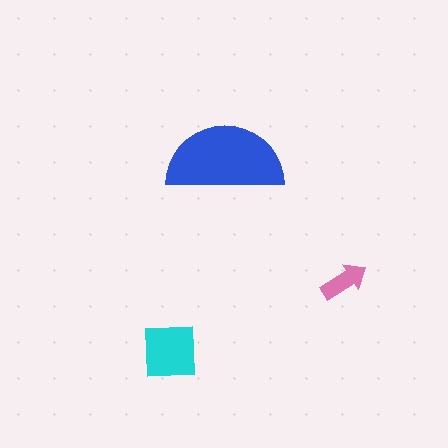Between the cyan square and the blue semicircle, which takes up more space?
The blue semicircle.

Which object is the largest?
The blue semicircle.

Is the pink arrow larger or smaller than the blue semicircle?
Smaller.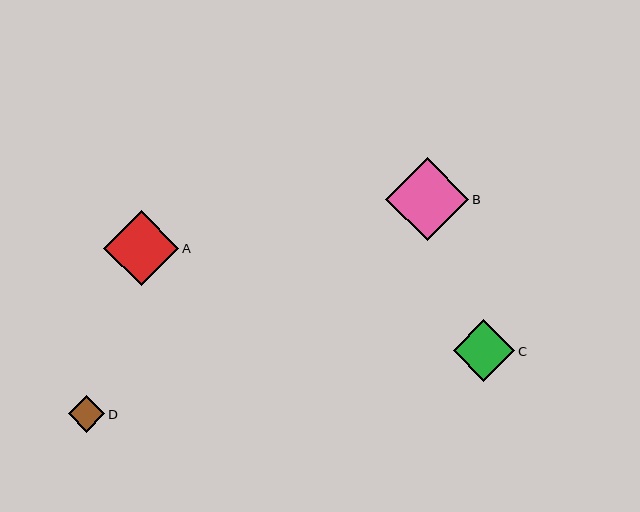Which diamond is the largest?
Diamond B is the largest with a size of approximately 84 pixels.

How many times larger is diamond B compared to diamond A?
Diamond B is approximately 1.1 times the size of diamond A.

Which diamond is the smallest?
Diamond D is the smallest with a size of approximately 36 pixels.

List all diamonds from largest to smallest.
From largest to smallest: B, A, C, D.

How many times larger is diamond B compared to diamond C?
Diamond B is approximately 1.4 times the size of diamond C.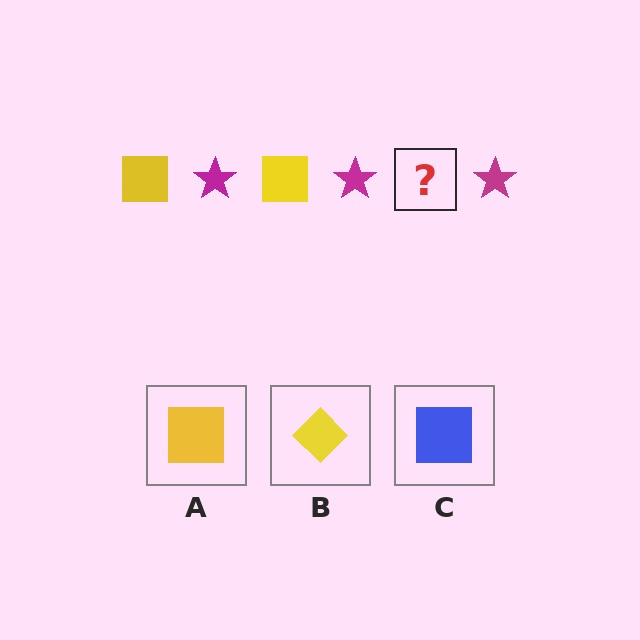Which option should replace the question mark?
Option A.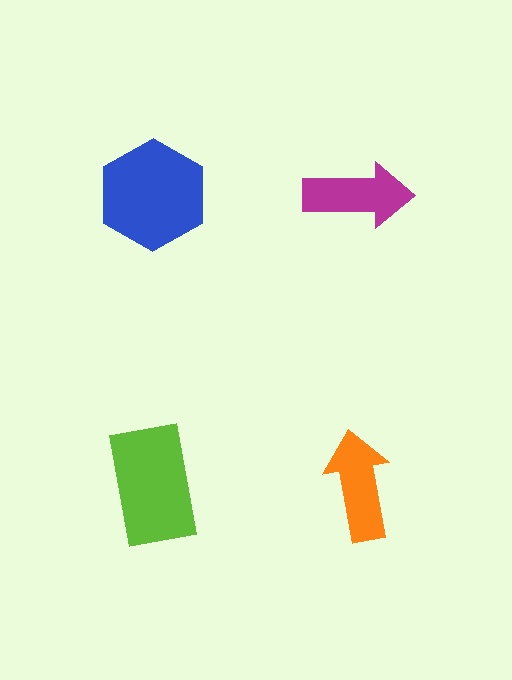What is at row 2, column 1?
A lime rectangle.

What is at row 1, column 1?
A blue hexagon.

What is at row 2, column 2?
An orange arrow.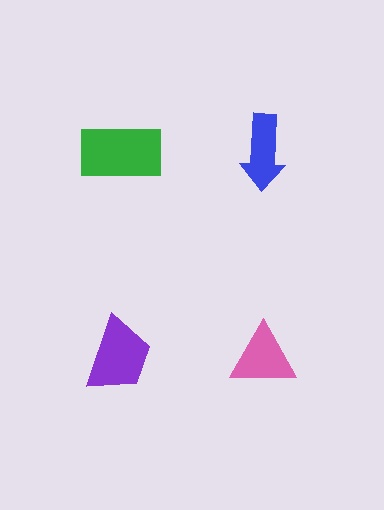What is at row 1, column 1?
A green rectangle.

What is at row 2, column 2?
A pink triangle.